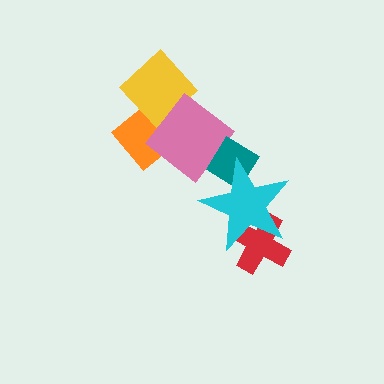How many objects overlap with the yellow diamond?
2 objects overlap with the yellow diamond.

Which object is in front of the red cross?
The cyan star is in front of the red cross.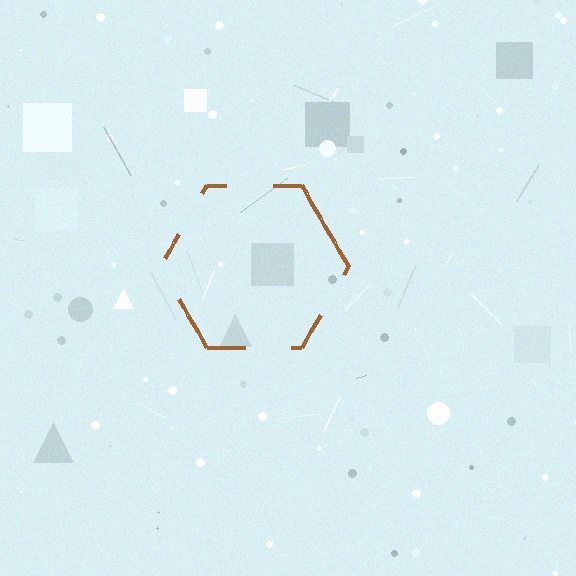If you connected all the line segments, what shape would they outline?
They would outline a hexagon.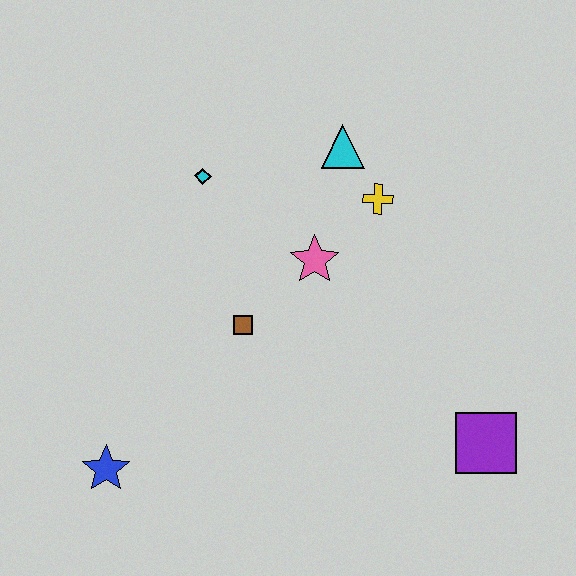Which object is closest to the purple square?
The pink star is closest to the purple square.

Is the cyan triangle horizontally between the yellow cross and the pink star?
Yes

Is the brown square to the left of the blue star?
No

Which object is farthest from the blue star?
The cyan triangle is farthest from the blue star.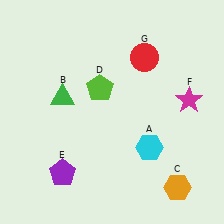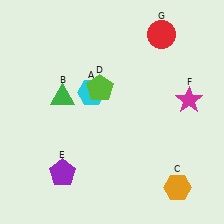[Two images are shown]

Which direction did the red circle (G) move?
The red circle (G) moved up.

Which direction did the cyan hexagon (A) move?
The cyan hexagon (A) moved left.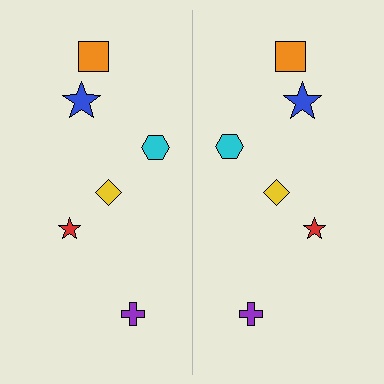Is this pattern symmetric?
Yes, this pattern has bilateral (reflection) symmetry.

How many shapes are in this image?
There are 12 shapes in this image.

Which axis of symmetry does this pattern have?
The pattern has a vertical axis of symmetry running through the center of the image.